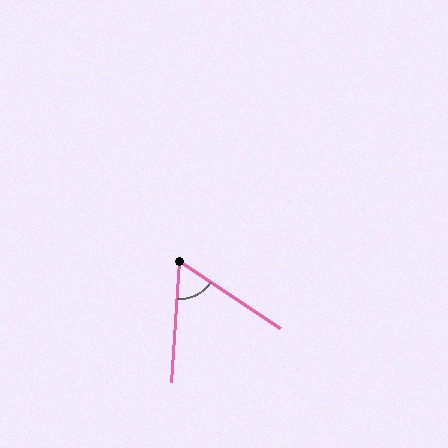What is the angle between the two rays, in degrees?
Approximately 60 degrees.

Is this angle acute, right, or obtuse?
It is acute.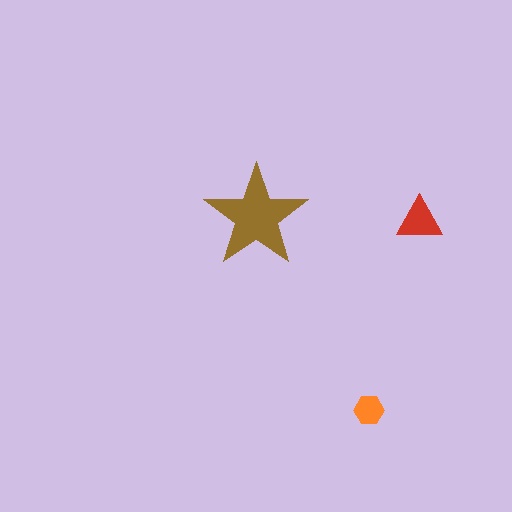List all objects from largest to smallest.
The brown star, the red triangle, the orange hexagon.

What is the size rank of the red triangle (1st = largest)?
2nd.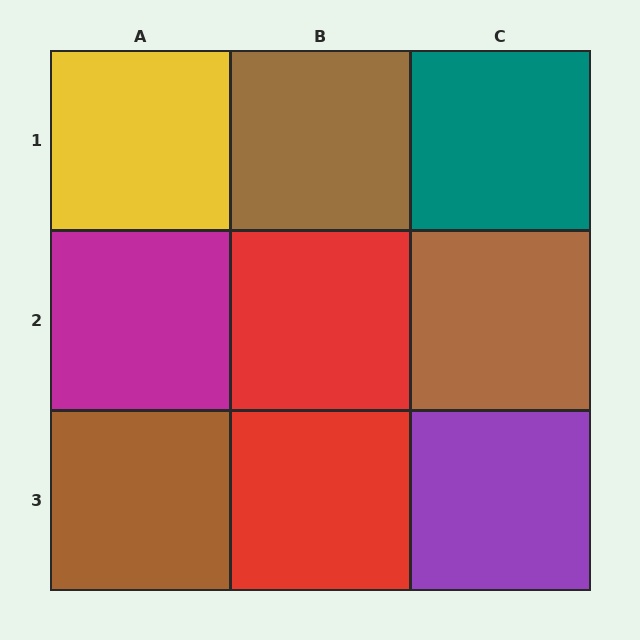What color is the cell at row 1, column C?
Teal.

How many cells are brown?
3 cells are brown.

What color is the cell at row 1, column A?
Yellow.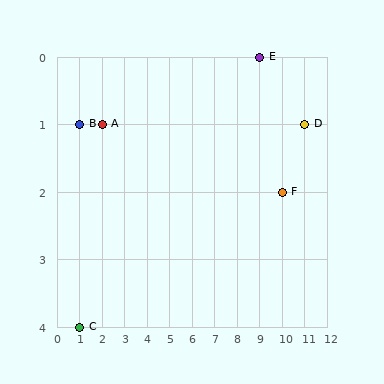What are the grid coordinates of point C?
Point C is at grid coordinates (1, 4).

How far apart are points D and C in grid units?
Points D and C are 10 columns and 3 rows apart (about 10.4 grid units diagonally).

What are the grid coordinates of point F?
Point F is at grid coordinates (10, 2).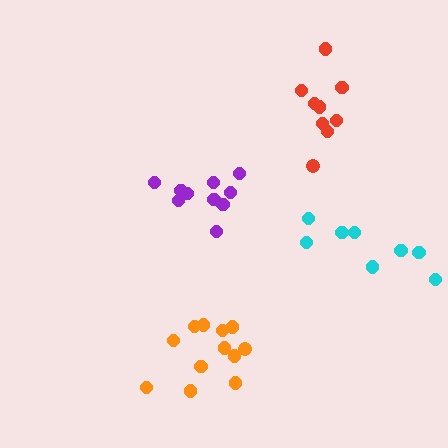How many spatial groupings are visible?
There are 4 spatial groupings.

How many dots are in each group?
Group 1: 12 dots, Group 2: 8 dots, Group 3: 10 dots, Group 4: 9 dots (39 total).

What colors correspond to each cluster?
The clusters are colored: orange, cyan, purple, red.